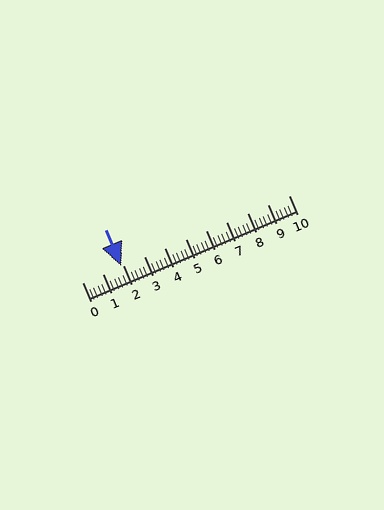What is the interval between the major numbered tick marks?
The major tick marks are spaced 1 units apart.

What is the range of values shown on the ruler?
The ruler shows values from 0 to 10.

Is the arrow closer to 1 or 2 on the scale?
The arrow is closer to 2.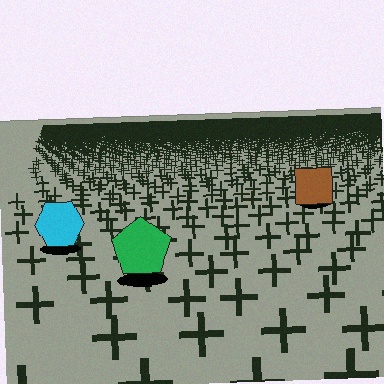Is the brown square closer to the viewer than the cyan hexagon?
No. The cyan hexagon is closer — you can tell from the texture gradient: the ground texture is coarser near it.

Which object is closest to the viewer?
The green pentagon is closest. The texture marks near it are larger and more spread out.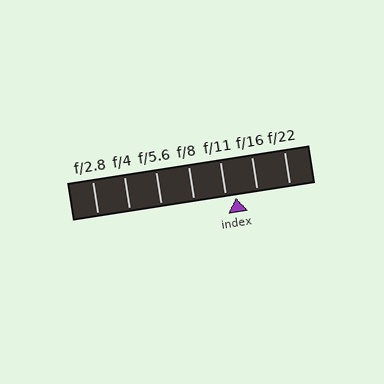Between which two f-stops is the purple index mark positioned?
The index mark is between f/11 and f/16.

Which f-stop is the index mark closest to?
The index mark is closest to f/11.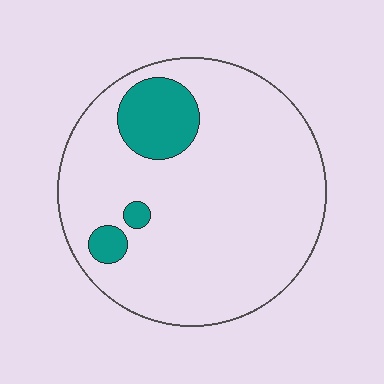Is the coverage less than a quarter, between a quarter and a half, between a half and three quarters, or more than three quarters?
Less than a quarter.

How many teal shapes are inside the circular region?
3.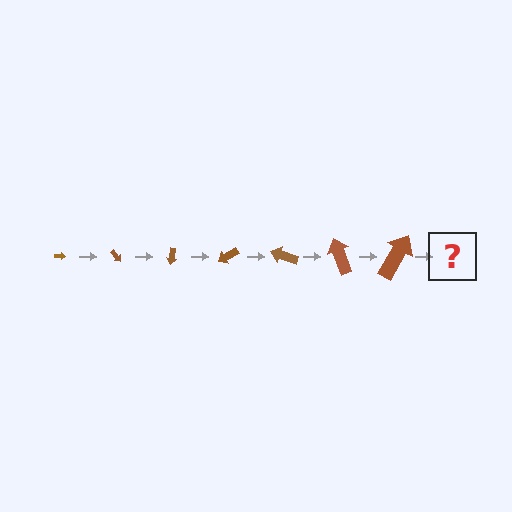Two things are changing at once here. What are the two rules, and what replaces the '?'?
The two rules are that the arrow grows larger each step and it rotates 50 degrees each step. The '?' should be an arrow, larger than the previous one and rotated 350 degrees from the start.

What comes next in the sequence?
The next element should be an arrow, larger than the previous one and rotated 350 degrees from the start.